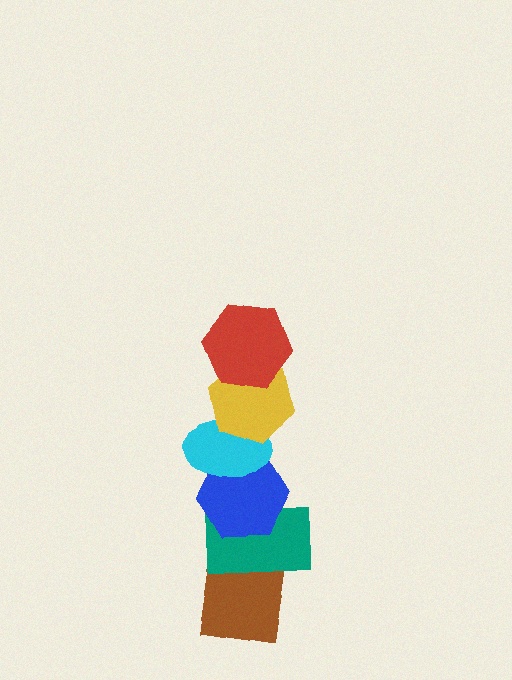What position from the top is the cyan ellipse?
The cyan ellipse is 3rd from the top.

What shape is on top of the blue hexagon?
The cyan ellipse is on top of the blue hexagon.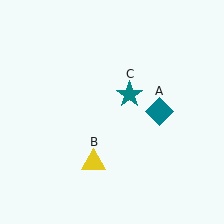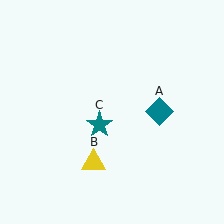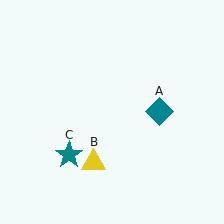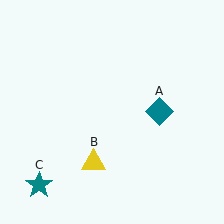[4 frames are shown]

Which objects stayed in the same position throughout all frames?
Teal diamond (object A) and yellow triangle (object B) remained stationary.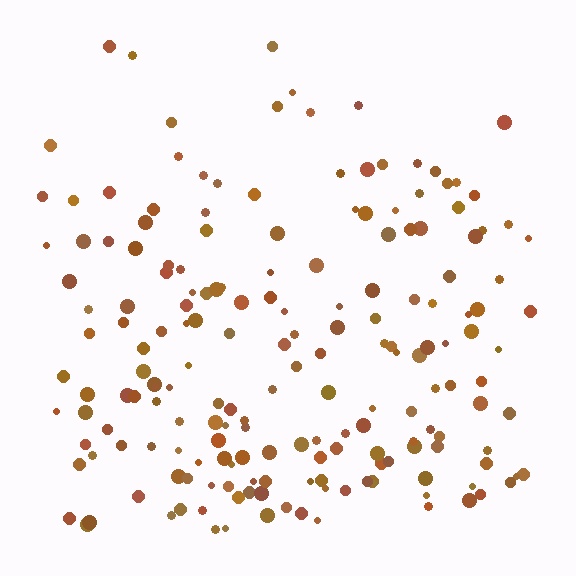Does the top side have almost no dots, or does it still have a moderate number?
Still a moderate number, just noticeably fewer than the bottom.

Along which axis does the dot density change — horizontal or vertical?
Vertical.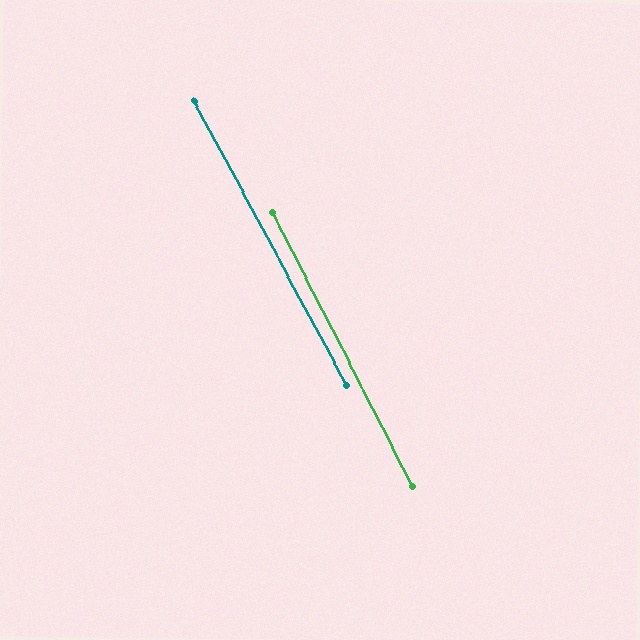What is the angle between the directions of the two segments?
Approximately 1 degree.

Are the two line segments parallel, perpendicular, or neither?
Parallel — their directions differ by only 1.3°.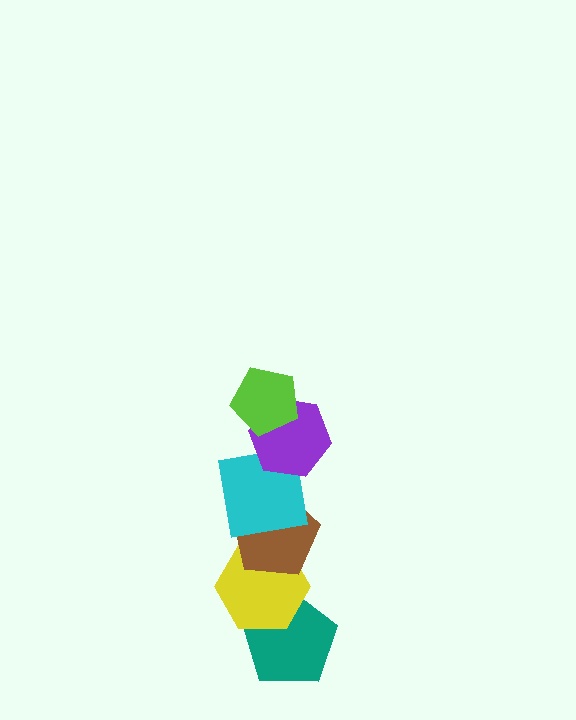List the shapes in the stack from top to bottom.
From top to bottom: the lime pentagon, the purple hexagon, the cyan square, the brown pentagon, the yellow hexagon, the teal pentagon.